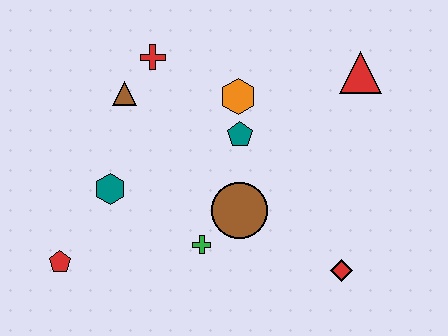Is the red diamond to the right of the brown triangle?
Yes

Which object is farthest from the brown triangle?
The red diamond is farthest from the brown triangle.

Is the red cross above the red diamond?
Yes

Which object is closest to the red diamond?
The brown circle is closest to the red diamond.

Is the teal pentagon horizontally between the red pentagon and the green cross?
No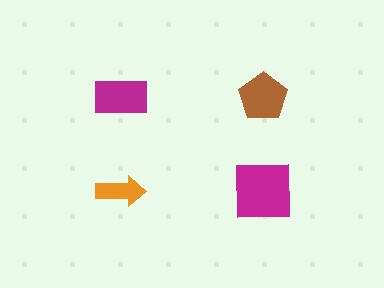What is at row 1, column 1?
A magenta rectangle.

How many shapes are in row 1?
2 shapes.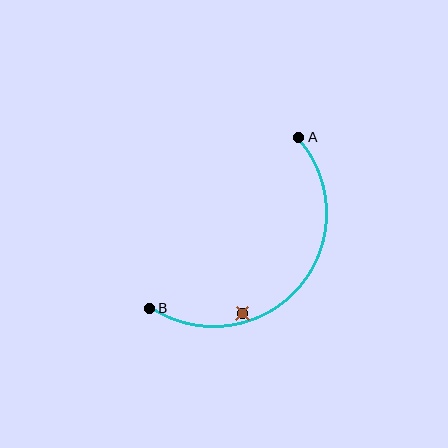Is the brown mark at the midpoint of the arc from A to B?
No — the brown mark does not lie on the arc at all. It sits slightly inside the curve.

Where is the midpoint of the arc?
The arc midpoint is the point on the curve farthest from the straight line joining A and B. It sits below and to the right of that line.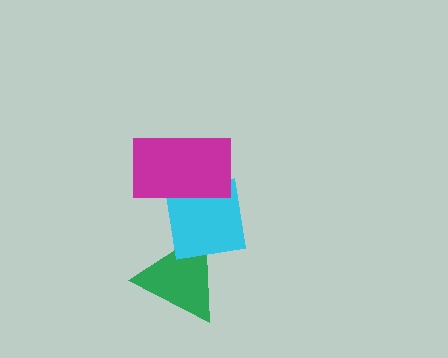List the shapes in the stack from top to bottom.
From top to bottom: the magenta rectangle, the cyan square, the green triangle.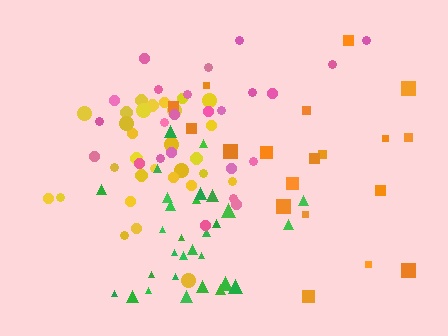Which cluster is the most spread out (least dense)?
Orange.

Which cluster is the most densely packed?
Green.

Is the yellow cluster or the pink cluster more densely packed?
Yellow.